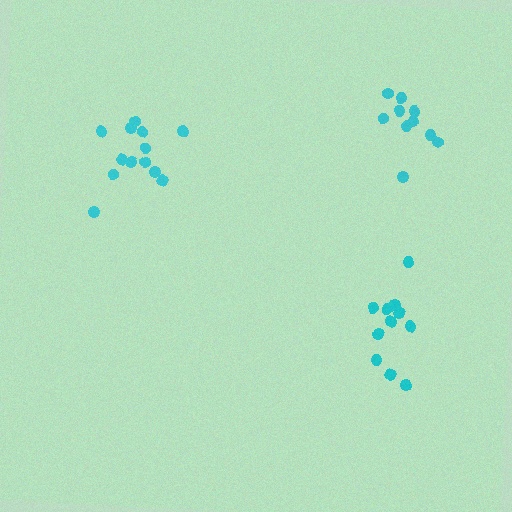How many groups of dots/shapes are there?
There are 3 groups.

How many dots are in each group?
Group 1: 10 dots, Group 2: 13 dots, Group 3: 11 dots (34 total).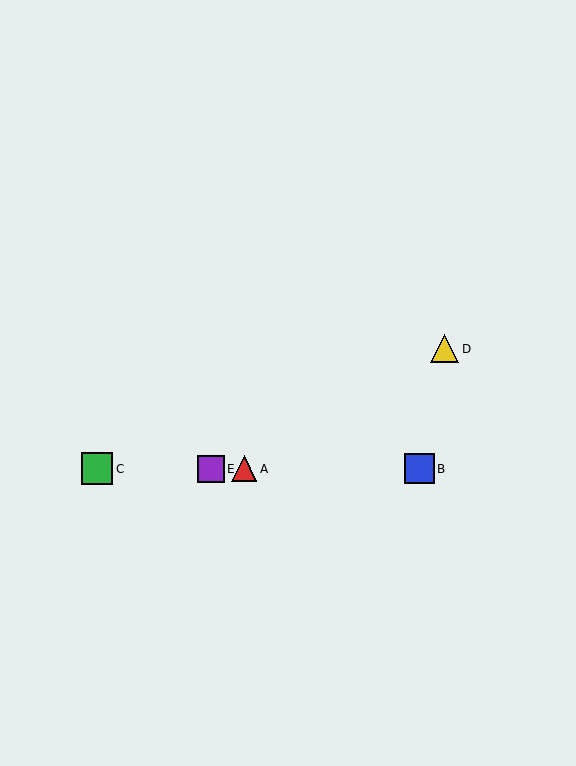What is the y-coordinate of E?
Object E is at y≈469.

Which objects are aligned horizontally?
Objects A, B, C, E are aligned horizontally.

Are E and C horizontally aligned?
Yes, both are at y≈469.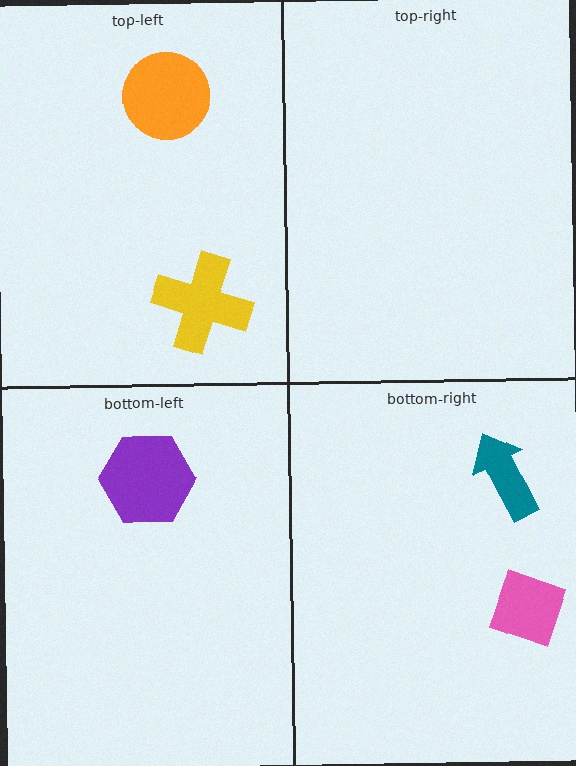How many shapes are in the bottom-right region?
2.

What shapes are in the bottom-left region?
The purple hexagon.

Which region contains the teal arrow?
The bottom-right region.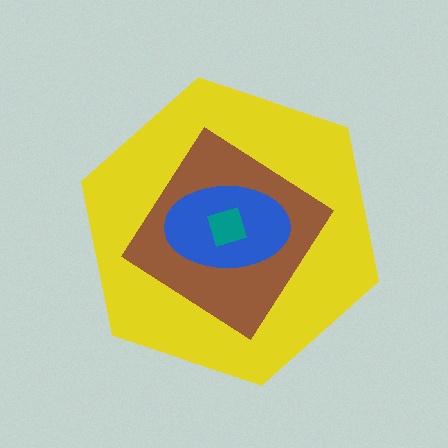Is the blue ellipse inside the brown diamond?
Yes.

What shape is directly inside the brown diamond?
The blue ellipse.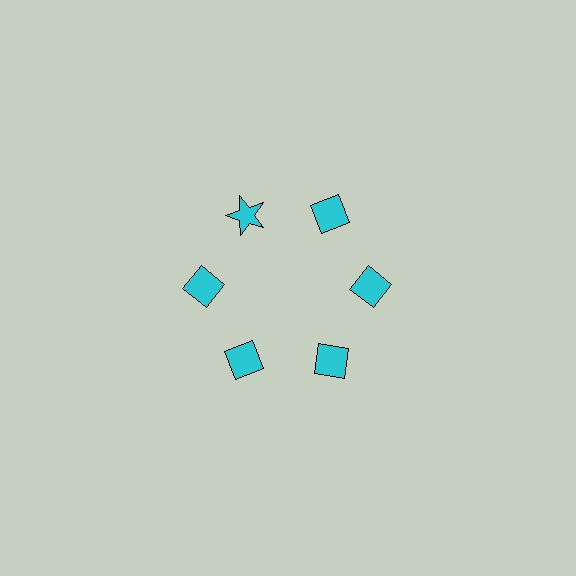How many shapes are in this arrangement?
There are 6 shapes arranged in a ring pattern.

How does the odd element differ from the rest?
It has a different shape: star instead of diamond.